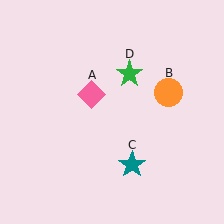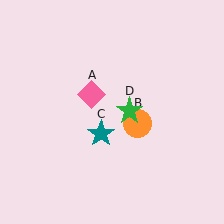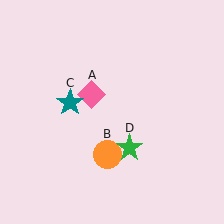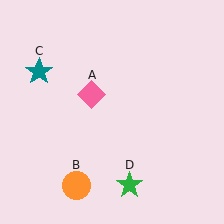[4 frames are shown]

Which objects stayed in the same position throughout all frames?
Pink diamond (object A) remained stationary.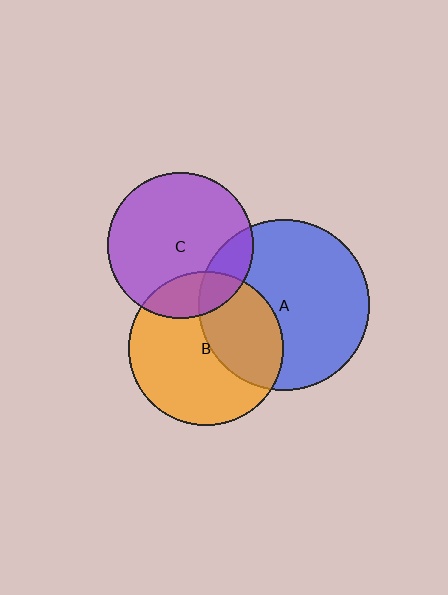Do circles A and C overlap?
Yes.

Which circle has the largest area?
Circle A (blue).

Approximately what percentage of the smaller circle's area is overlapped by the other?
Approximately 15%.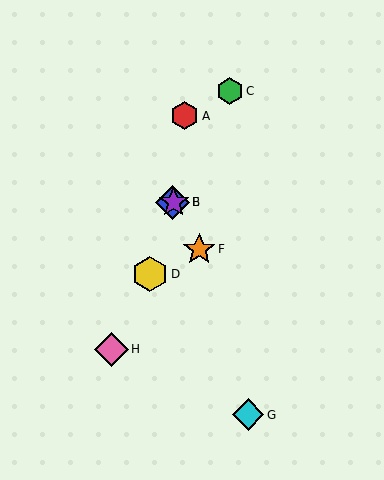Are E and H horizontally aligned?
No, E is at y≈202 and H is at y≈349.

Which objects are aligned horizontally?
Objects B, E are aligned horizontally.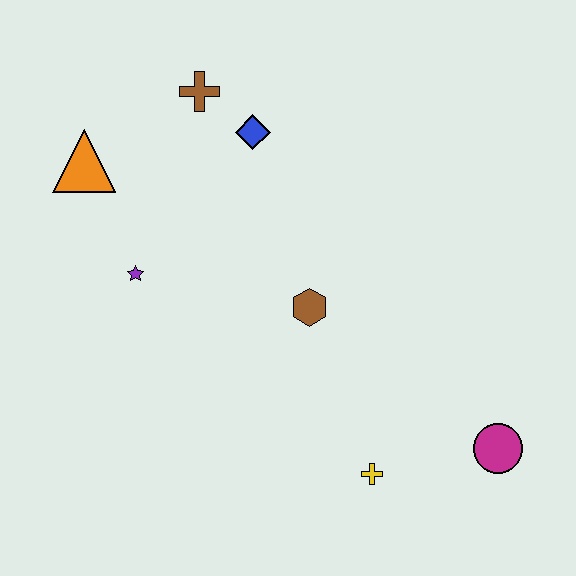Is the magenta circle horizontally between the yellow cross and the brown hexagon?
No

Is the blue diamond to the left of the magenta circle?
Yes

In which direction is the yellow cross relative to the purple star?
The yellow cross is to the right of the purple star.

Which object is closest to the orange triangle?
The purple star is closest to the orange triangle.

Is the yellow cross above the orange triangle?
No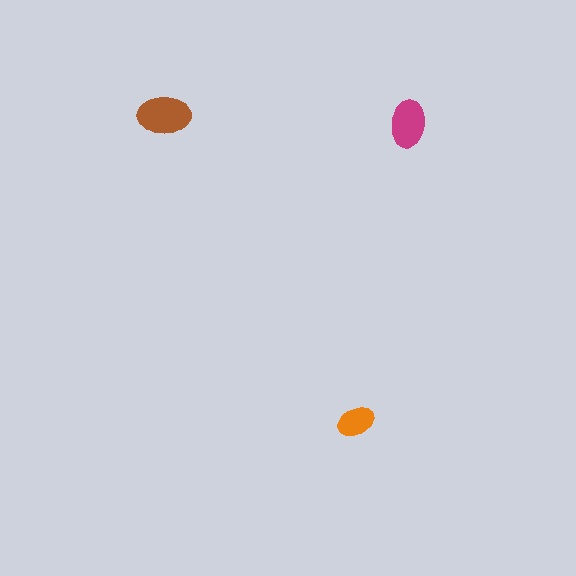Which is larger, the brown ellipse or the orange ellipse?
The brown one.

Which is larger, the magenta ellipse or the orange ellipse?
The magenta one.